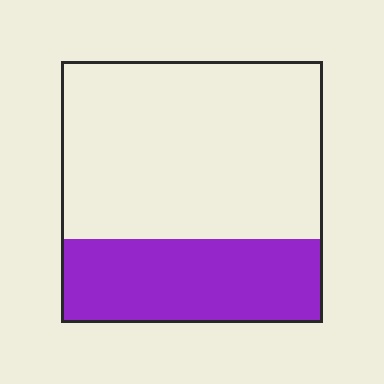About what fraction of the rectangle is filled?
About one third (1/3).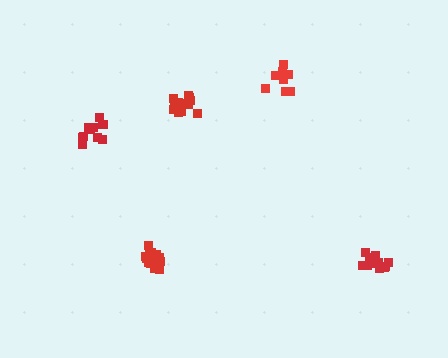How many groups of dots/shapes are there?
There are 5 groups.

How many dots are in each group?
Group 1: 13 dots, Group 2: 9 dots, Group 3: 14 dots, Group 4: 14 dots, Group 5: 11 dots (61 total).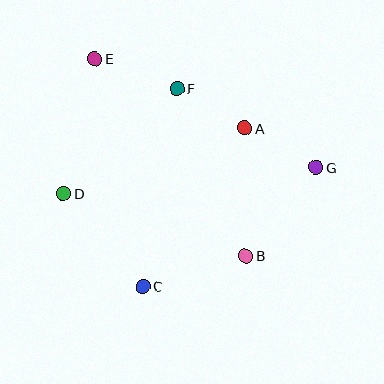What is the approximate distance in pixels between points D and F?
The distance between D and F is approximately 155 pixels.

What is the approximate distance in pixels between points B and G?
The distance between B and G is approximately 113 pixels.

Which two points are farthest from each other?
Points D and G are farthest from each other.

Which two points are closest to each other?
Points A and F are closest to each other.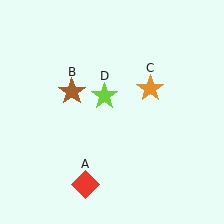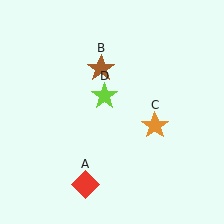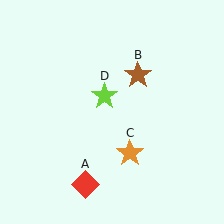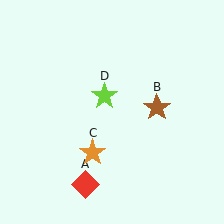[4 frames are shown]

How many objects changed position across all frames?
2 objects changed position: brown star (object B), orange star (object C).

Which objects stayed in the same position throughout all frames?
Red diamond (object A) and lime star (object D) remained stationary.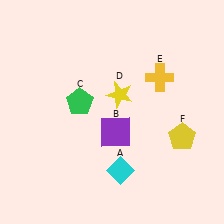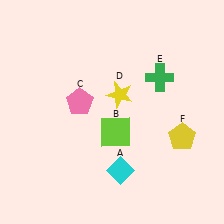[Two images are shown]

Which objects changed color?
B changed from purple to lime. C changed from green to pink. E changed from yellow to green.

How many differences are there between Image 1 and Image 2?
There are 3 differences between the two images.